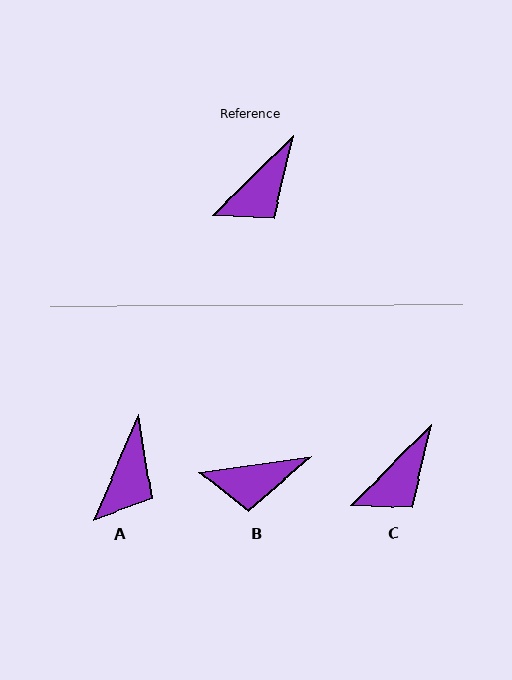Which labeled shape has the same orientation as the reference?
C.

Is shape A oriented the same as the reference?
No, it is off by about 22 degrees.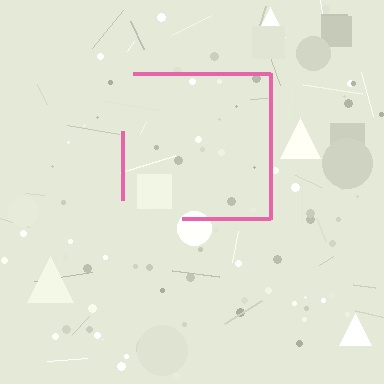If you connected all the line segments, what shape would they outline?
They would outline a square.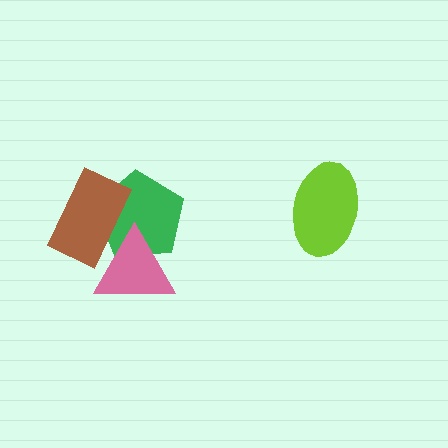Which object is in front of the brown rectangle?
The pink triangle is in front of the brown rectangle.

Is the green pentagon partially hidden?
Yes, it is partially covered by another shape.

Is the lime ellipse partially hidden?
No, no other shape covers it.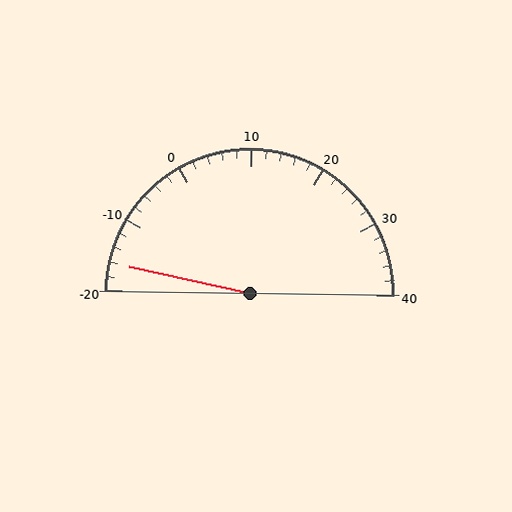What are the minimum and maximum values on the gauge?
The gauge ranges from -20 to 40.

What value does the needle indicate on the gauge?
The needle indicates approximately -16.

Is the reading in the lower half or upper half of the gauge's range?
The reading is in the lower half of the range (-20 to 40).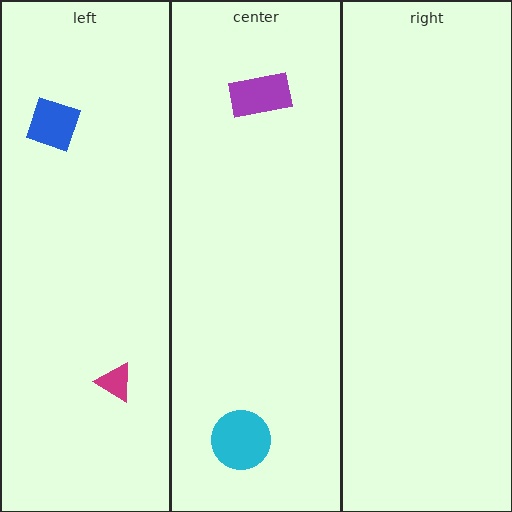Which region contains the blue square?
The left region.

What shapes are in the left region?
The magenta triangle, the blue square.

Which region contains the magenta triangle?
The left region.